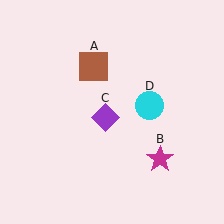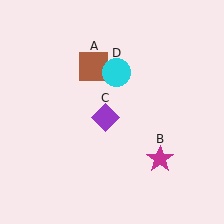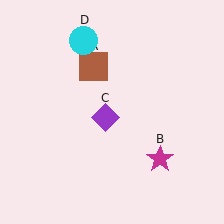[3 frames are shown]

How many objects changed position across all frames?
1 object changed position: cyan circle (object D).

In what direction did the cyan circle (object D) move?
The cyan circle (object D) moved up and to the left.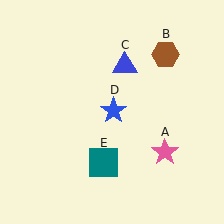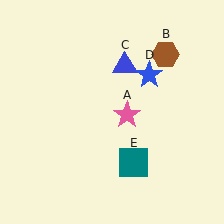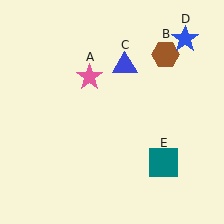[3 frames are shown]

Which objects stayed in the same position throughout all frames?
Brown hexagon (object B) and blue triangle (object C) remained stationary.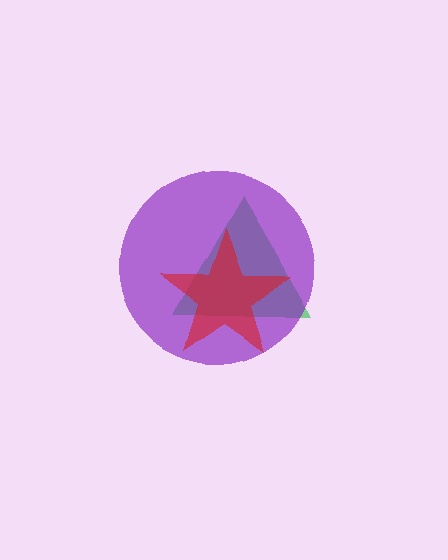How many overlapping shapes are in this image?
There are 3 overlapping shapes in the image.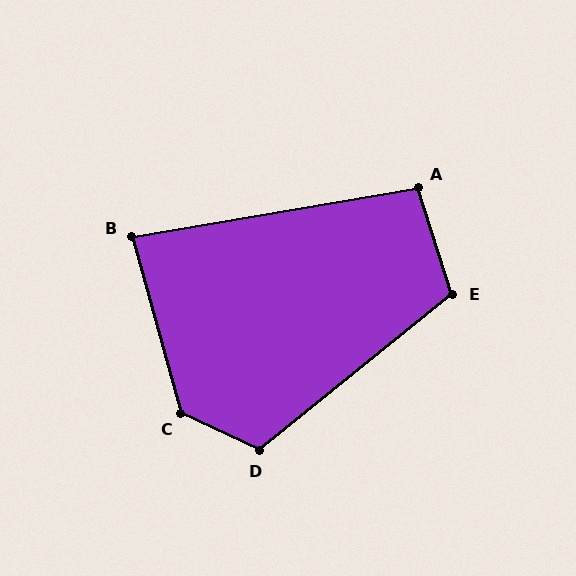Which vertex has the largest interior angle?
C, at approximately 131 degrees.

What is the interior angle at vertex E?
Approximately 111 degrees (obtuse).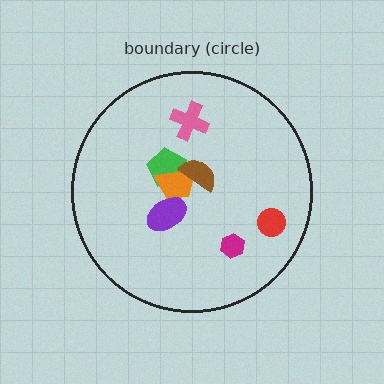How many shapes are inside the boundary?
7 inside, 0 outside.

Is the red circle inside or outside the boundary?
Inside.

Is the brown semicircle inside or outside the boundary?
Inside.